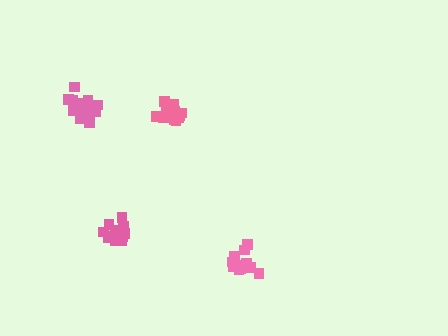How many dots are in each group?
Group 1: 17 dots, Group 2: 15 dots, Group 3: 13 dots, Group 4: 14 dots (59 total).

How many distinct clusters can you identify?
There are 4 distinct clusters.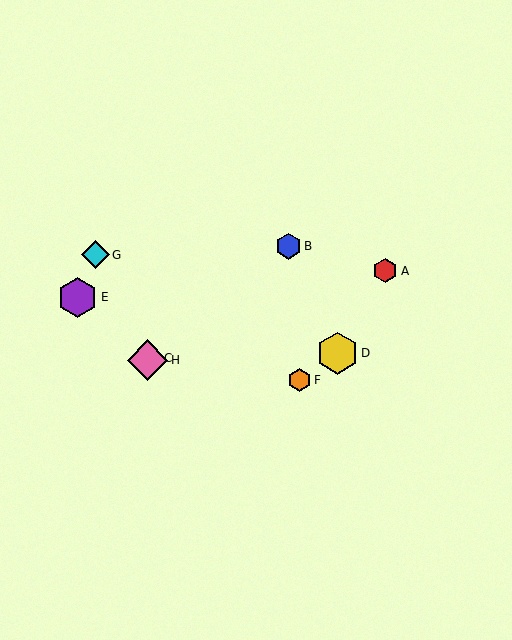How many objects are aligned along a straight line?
3 objects (B, C, H) are aligned along a straight line.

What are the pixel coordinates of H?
Object H is at (147, 360).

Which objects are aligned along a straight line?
Objects B, C, H are aligned along a straight line.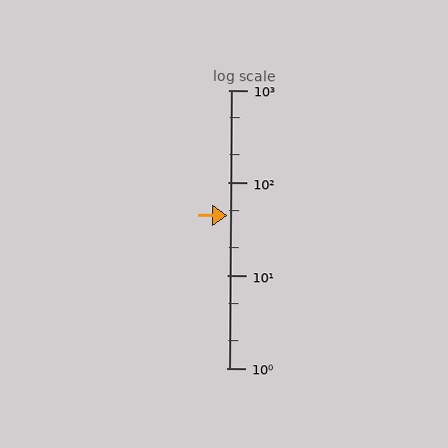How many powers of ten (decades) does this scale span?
The scale spans 3 decades, from 1 to 1000.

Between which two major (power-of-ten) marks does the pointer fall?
The pointer is between 10 and 100.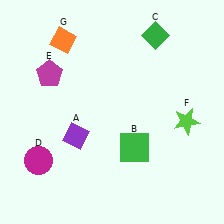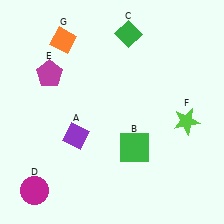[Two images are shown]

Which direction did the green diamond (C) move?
The green diamond (C) moved left.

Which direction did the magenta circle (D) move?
The magenta circle (D) moved down.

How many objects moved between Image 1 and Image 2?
2 objects moved between the two images.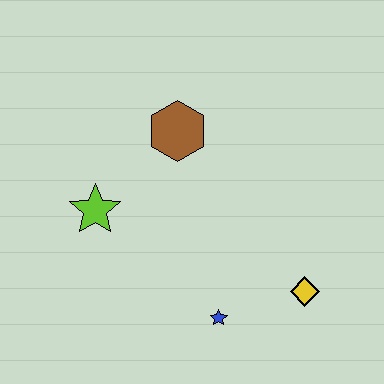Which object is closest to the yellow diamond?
The blue star is closest to the yellow diamond.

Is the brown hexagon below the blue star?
No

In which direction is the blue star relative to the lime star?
The blue star is to the right of the lime star.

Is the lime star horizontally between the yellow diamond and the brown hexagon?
No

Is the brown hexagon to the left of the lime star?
No